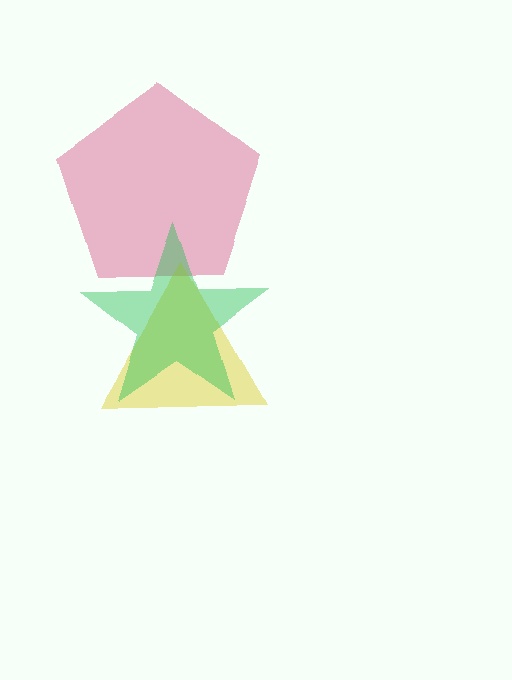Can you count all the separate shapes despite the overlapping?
Yes, there are 3 separate shapes.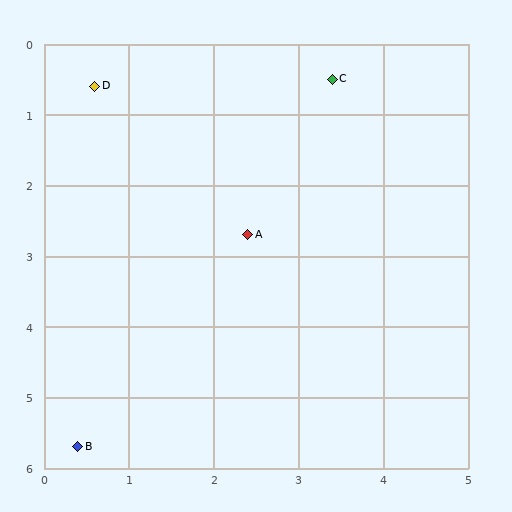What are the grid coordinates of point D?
Point D is at approximately (0.6, 0.6).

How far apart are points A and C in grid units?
Points A and C are about 2.4 grid units apart.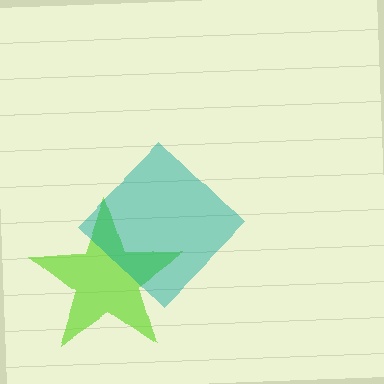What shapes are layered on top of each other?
The layered shapes are: a lime star, a teal diamond.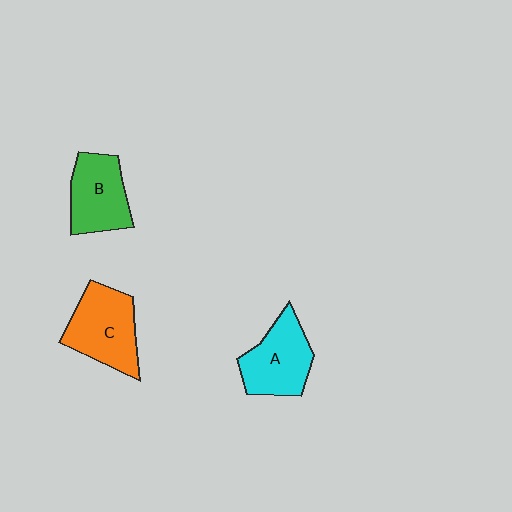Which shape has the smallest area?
Shape B (green).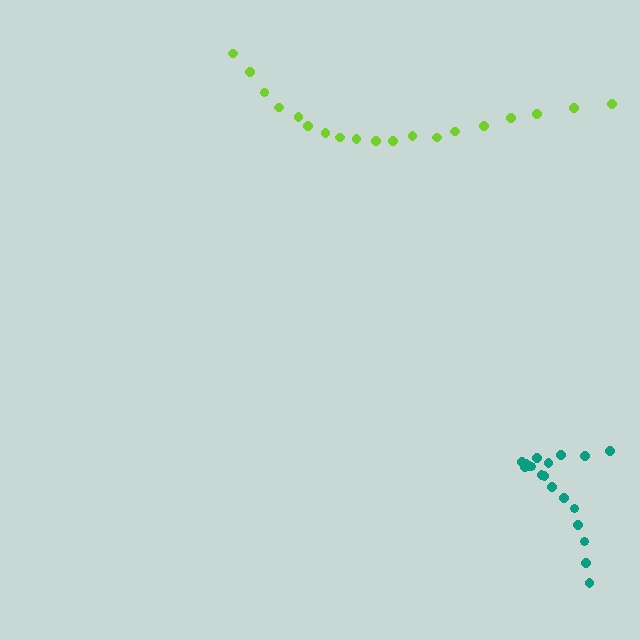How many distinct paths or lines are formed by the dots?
There are 2 distinct paths.